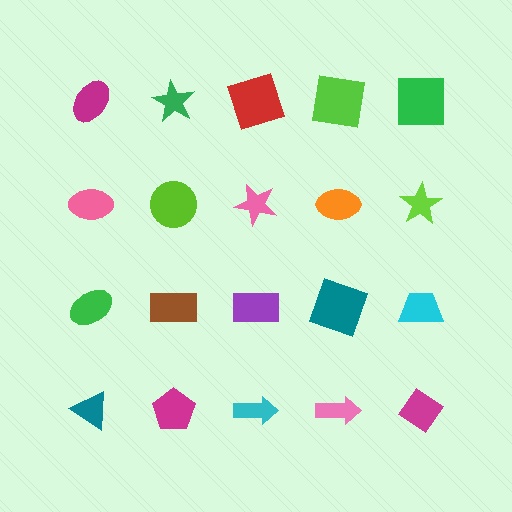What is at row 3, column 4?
A teal square.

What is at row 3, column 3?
A purple rectangle.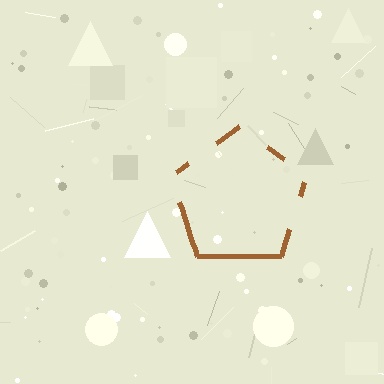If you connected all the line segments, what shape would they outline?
They would outline a pentagon.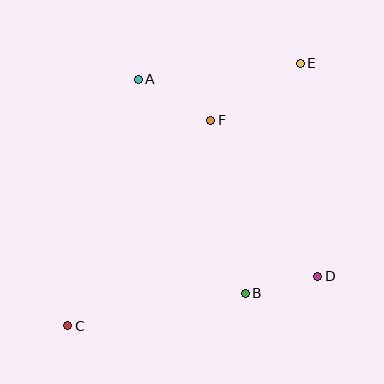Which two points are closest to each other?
Points B and D are closest to each other.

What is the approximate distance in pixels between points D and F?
The distance between D and F is approximately 189 pixels.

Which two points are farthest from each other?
Points C and E are farthest from each other.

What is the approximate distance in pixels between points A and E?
The distance between A and E is approximately 163 pixels.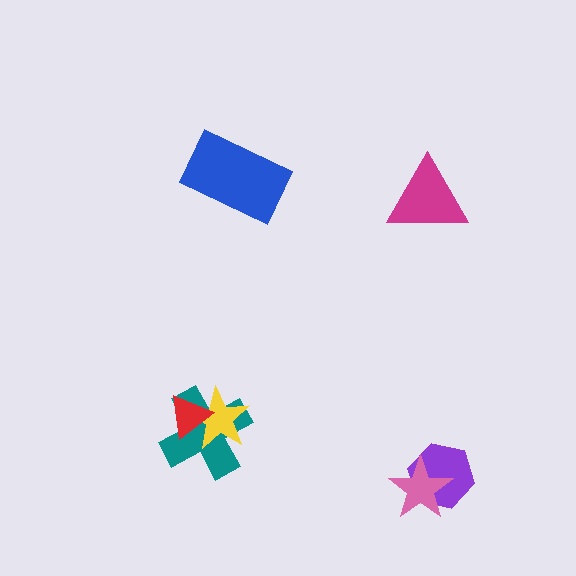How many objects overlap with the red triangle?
2 objects overlap with the red triangle.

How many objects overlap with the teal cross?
2 objects overlap with the teal cross.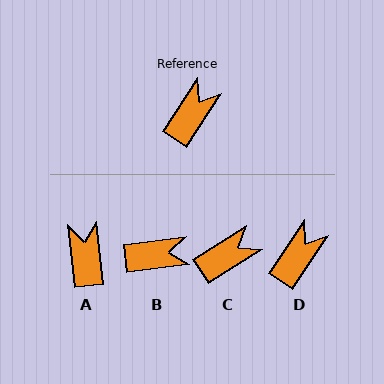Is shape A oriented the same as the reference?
No, it is off by about 40 degrees.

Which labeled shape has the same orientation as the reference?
D.